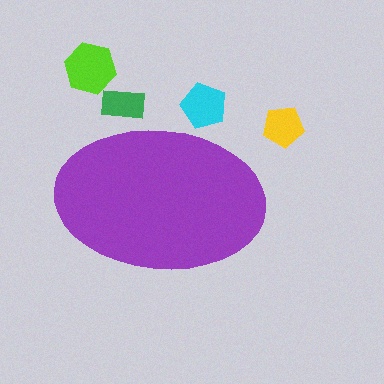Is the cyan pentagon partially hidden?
Yes, the cyan pentagon is partially hidden behind the purple ellipse.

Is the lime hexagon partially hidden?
No, the lime hexagon is fully visible.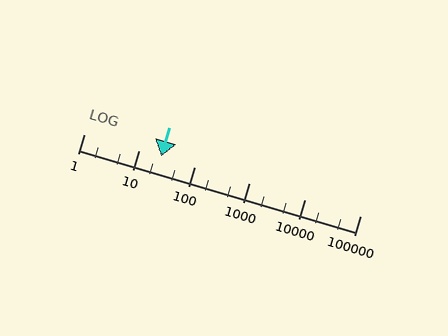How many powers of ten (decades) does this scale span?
The scale spans 5 decades, from 1 to 100000.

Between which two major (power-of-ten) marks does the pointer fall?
The pointer is between 10 and 100.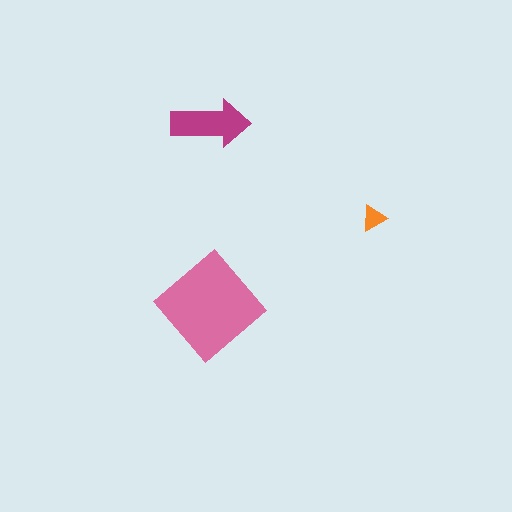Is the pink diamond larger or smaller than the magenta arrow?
Larger.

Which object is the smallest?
The orange triangle.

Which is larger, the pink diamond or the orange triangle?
The pink diamond.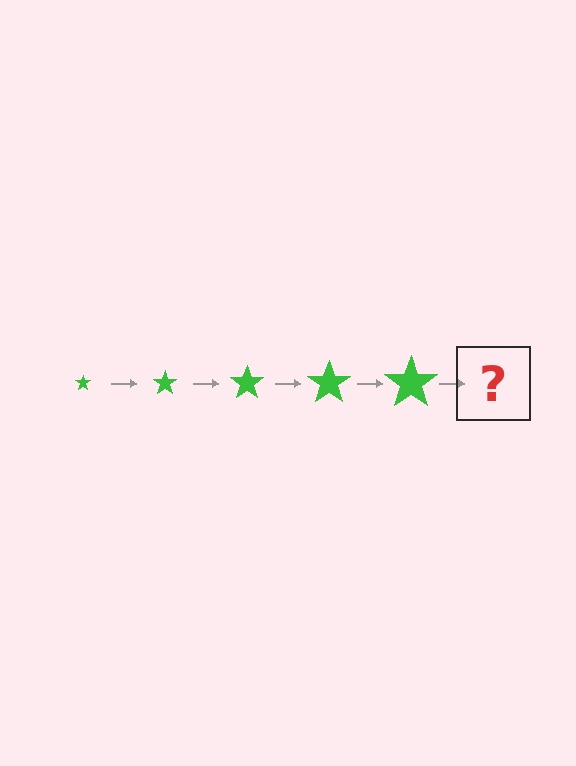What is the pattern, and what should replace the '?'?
The pattern is that the star gets progressively larger each step. The '?' should be a green star, larger than the previous one.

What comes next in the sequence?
The next element should be a green star, larger than the previous one.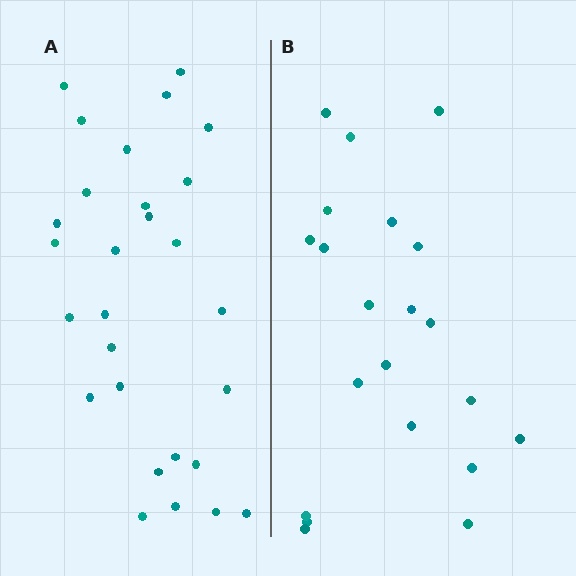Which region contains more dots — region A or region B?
Region A (the left region) has more dots.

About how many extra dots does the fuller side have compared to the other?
Region A has roughly 8 or so more dots than region B.